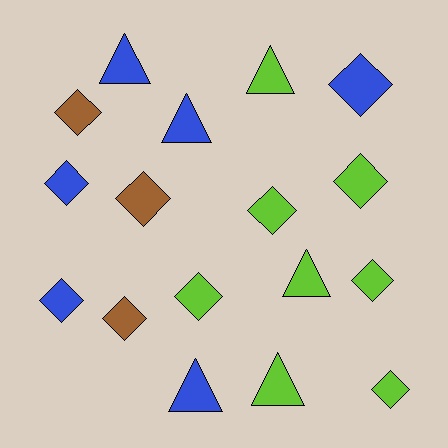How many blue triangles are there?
There are 3 blue triangles.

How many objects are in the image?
There are 17 objects.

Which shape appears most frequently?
Diamond, with 11 objects.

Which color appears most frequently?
Lime, with 8 objects.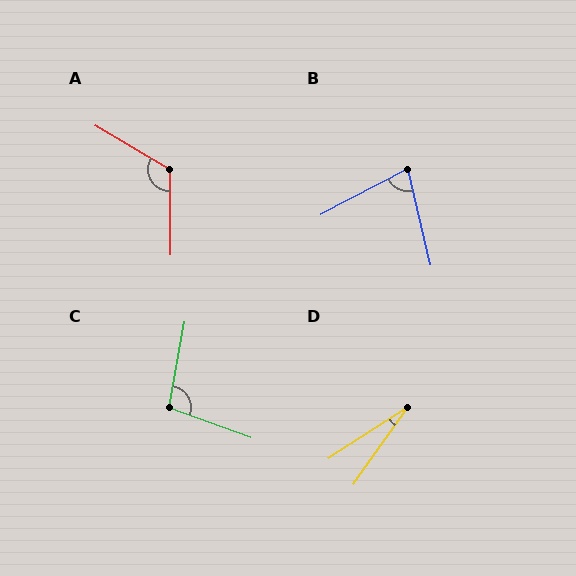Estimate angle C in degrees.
Approximately 100 degrees.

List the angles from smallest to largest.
D (22°), B (76°), C (100°), A (121°).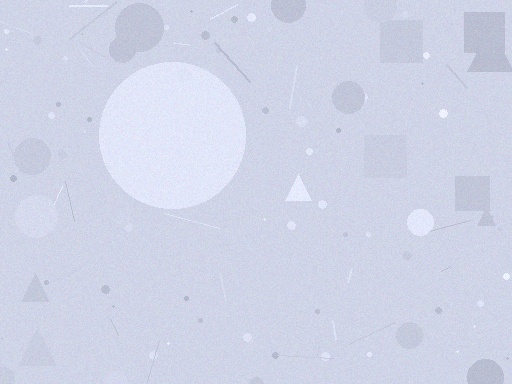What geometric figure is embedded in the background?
A circle is embedded in the background.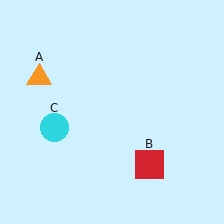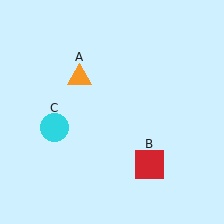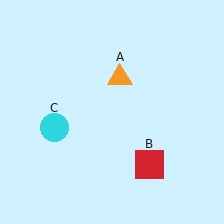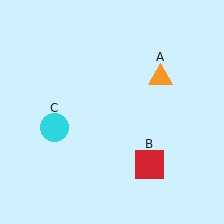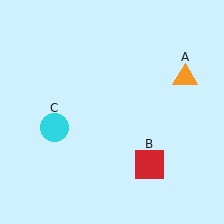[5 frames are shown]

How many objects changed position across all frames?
1 object changed position: orange triangle (object A).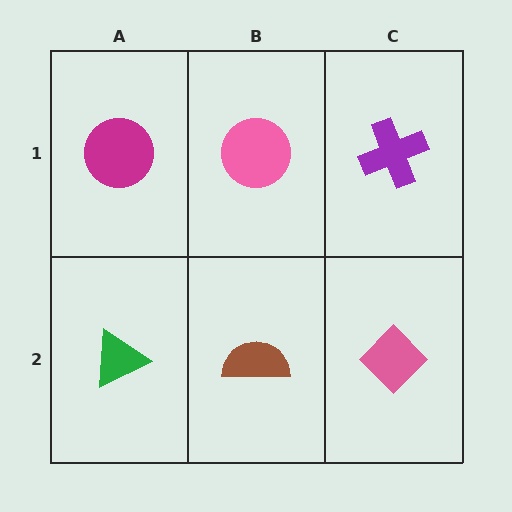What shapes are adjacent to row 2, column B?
A pink circle (row 1, column B), a green triangle (row 2, column A), a pink diamond (row 2, column C).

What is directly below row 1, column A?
A green triangle.